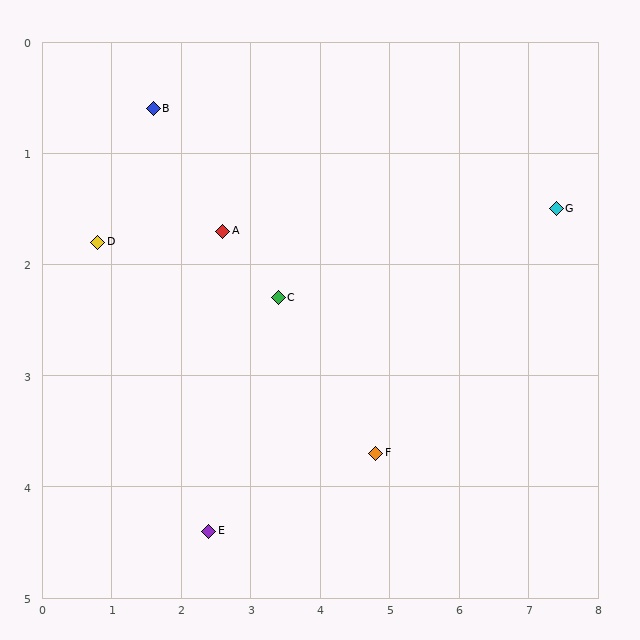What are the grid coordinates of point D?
Point D is at approximately (0.8, 1.8).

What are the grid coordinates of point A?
Point A is at approximately (2.6, 1.7).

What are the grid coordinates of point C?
Point C is at approximately (3.4, 2.3).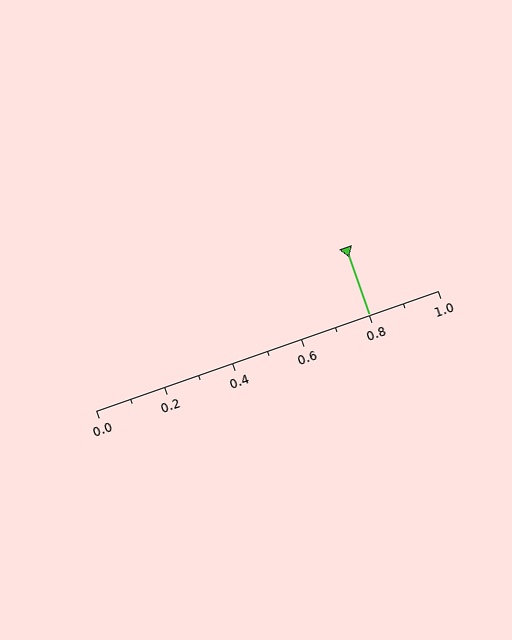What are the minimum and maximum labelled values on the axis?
The axis runs from 0.0 to 1.0.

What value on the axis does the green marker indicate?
The marker indicates approximately 0.8.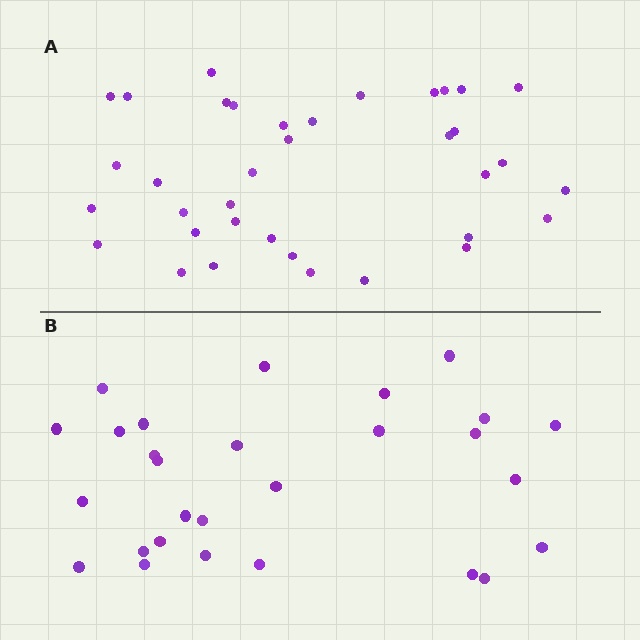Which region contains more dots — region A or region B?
Region A (the top region) has more dots.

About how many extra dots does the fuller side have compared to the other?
Region A has roughly 8 or so more dots than region B.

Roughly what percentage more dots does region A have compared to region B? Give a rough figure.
About 30% more.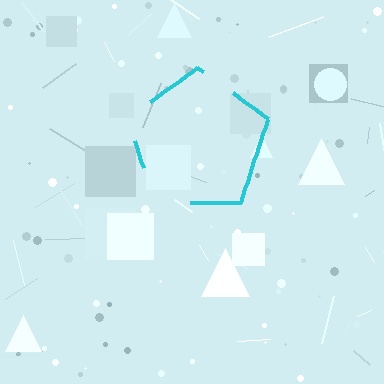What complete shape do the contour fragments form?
The contour fragments form a pentagon.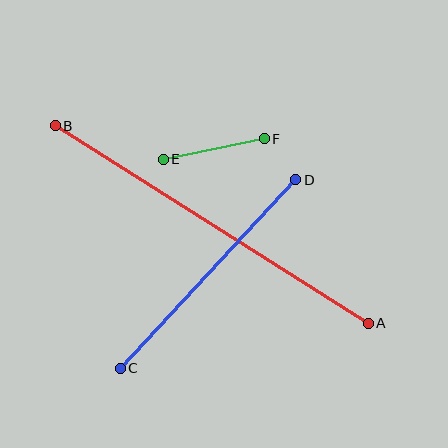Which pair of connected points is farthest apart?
Points A and B are farthest apart.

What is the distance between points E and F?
The distance is approximately 103 pixels.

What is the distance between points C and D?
The distance is approximately 258 pixels.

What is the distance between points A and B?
The distance is approximately 370 pixels.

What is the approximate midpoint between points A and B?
The midpoint is at approximately (212, 225) pixels.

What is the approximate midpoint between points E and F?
The midpoint is at approximately (214, 149) pixels.